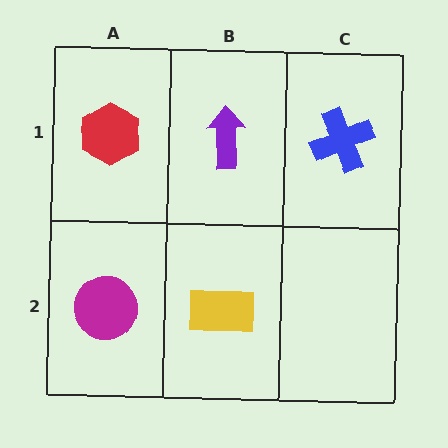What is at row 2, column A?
A magenta circle.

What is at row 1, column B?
A purple arrow.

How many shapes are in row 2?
2 shapes.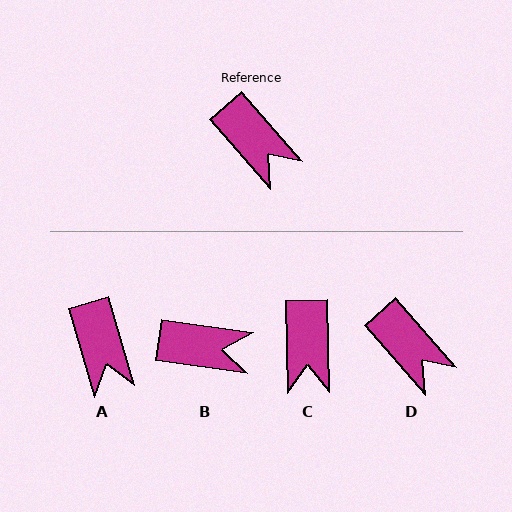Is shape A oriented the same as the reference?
No, it is off by about 25 degrees.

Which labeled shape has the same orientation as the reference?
D.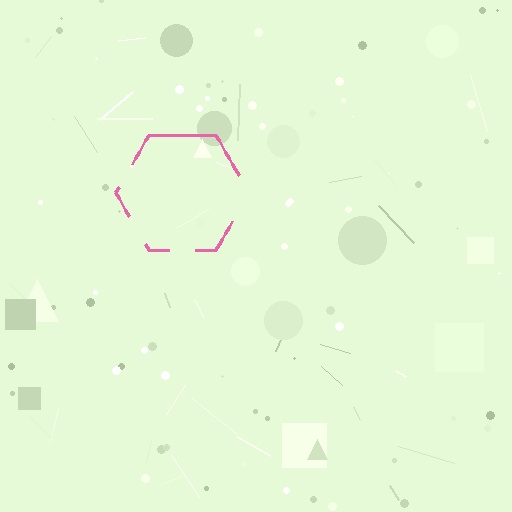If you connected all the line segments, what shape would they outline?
They would outline a hexagon.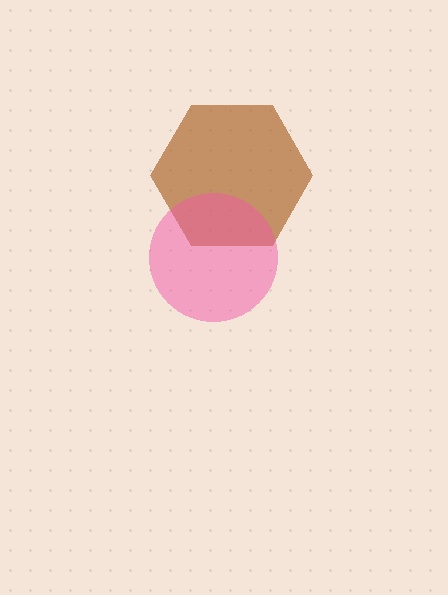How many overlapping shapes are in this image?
There are 2 overlapping shapes in the image.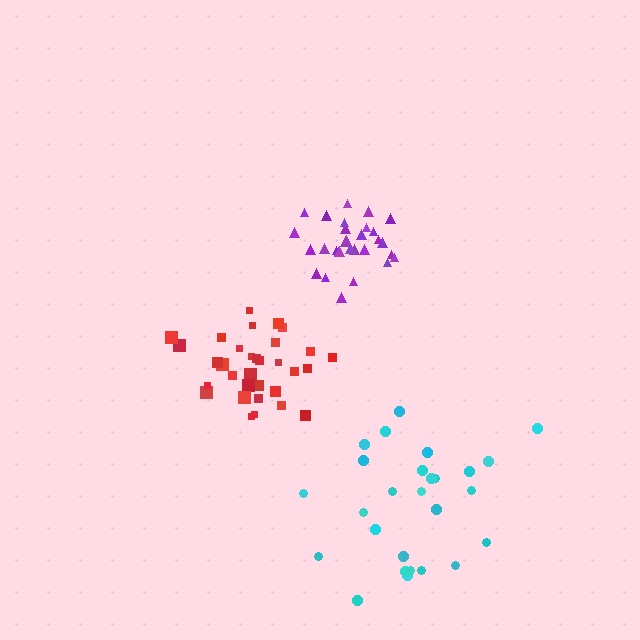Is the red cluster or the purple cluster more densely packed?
Purple.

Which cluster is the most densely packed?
Purple.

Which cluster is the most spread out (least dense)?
Cyan.